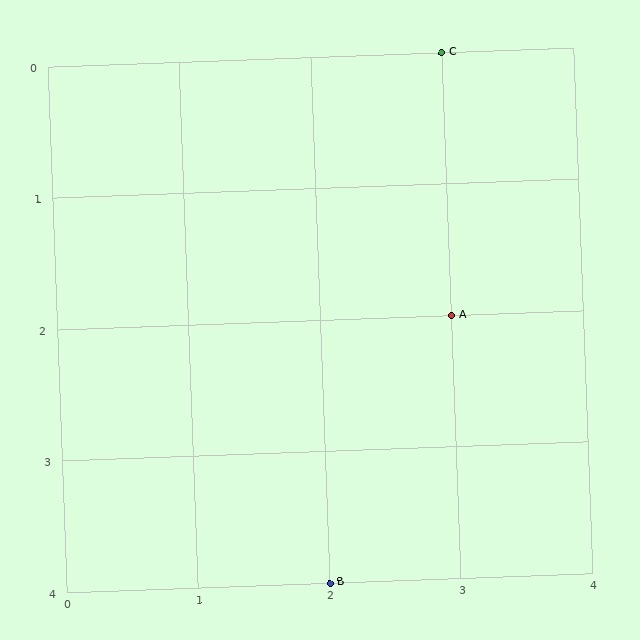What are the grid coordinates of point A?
Point A is at grid coordinates (3, 2).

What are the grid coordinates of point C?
Point C is at grid coordinates (3, 0).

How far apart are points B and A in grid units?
Points B and A are 1 column and 2 rows apart (about 2.2 grid units diagonally).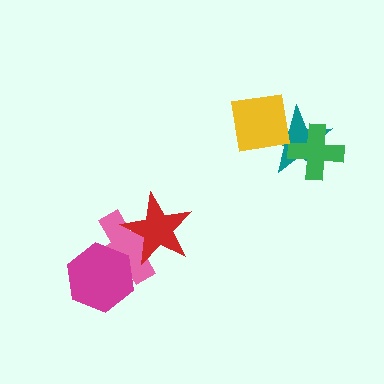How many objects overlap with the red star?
1 object overlaps with the red star.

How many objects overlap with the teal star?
2 objects overlap with the teal star.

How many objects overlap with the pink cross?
2 objects overlap with the pink cross.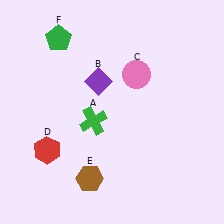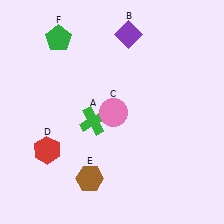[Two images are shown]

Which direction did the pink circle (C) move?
The pink circle (C) moved down.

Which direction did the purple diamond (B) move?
The purple diamond (B) moved up.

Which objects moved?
The objects that moved are: the purple diamond (B), the pink circle (C).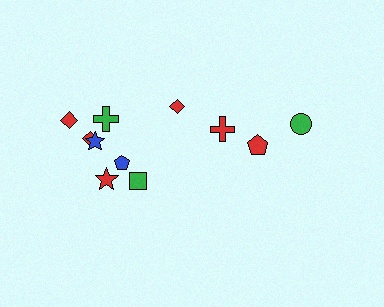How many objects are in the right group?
There are 3 objects.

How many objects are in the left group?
There are 8 objects.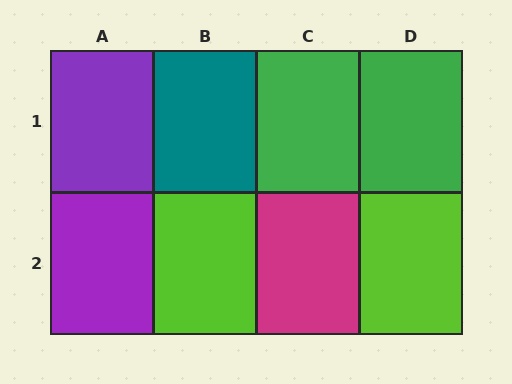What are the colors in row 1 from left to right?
Purple, teal, green, green.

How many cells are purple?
2 cells are purple.